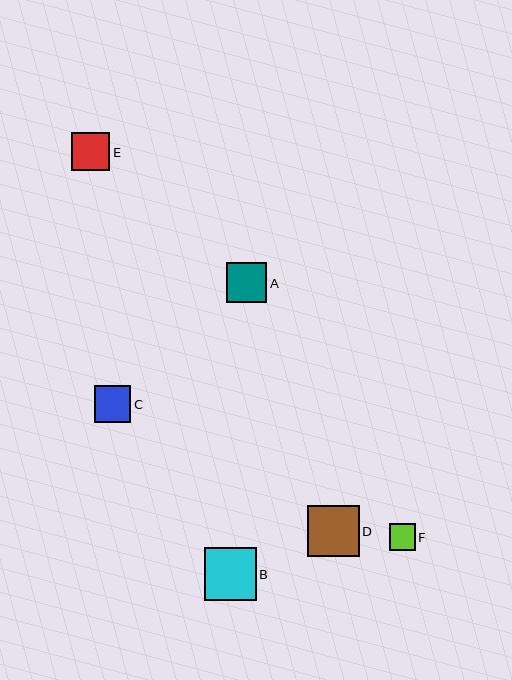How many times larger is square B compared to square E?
Square B is approximately 1.4 times the size of square E.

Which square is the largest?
Square B is the largest with a size of approximately 52 pixels.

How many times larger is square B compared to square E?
Square B is approximately 1.4 times the size of square E.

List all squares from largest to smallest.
From largest to smallest: B, D, A, E, C, F.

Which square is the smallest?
Square F is the smallest with a size of approximately 26 pixels.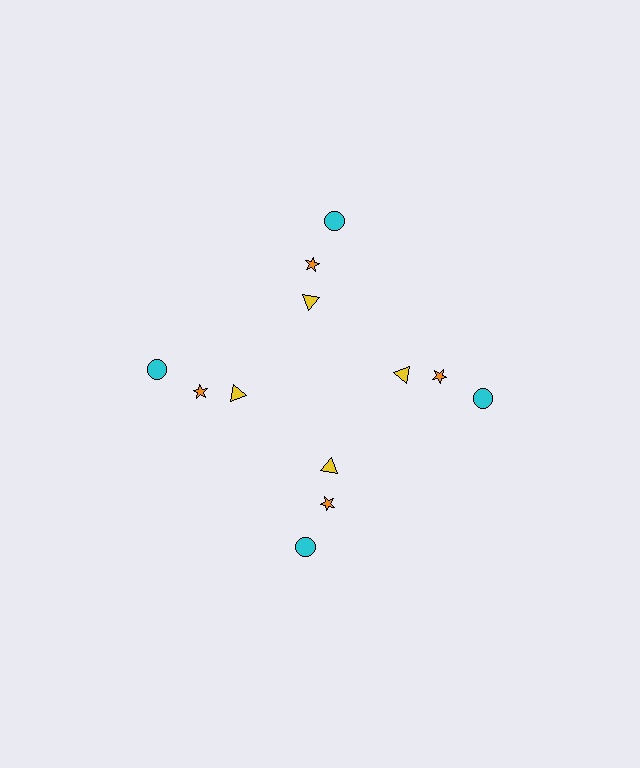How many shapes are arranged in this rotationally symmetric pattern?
There are 12 shapes, arranged in 4 groups of 3.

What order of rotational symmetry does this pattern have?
This pattern has 4-fold rotational symmetry.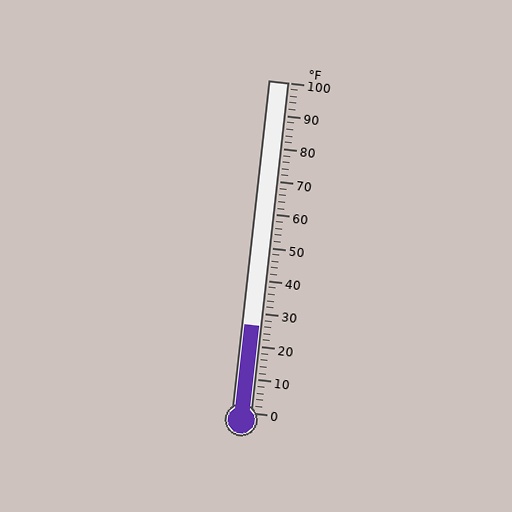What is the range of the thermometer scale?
The thermometer scale ranges from 0°F to 100°F.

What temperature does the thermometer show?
The thermometer shows approximately 26°F.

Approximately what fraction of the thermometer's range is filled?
The thermometer is filled to approximately 25% of its range.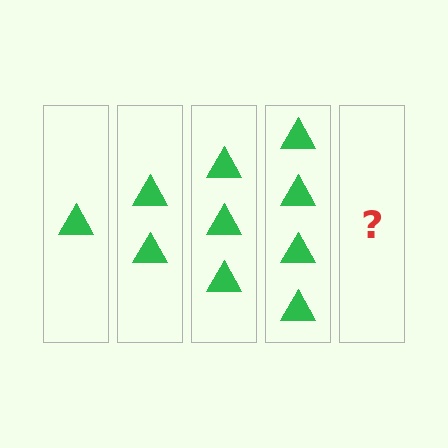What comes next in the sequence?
The next element should be 5 triangles.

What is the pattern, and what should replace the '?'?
The pattern is that each step adds one more triangle. The '?' should be 5 triangles.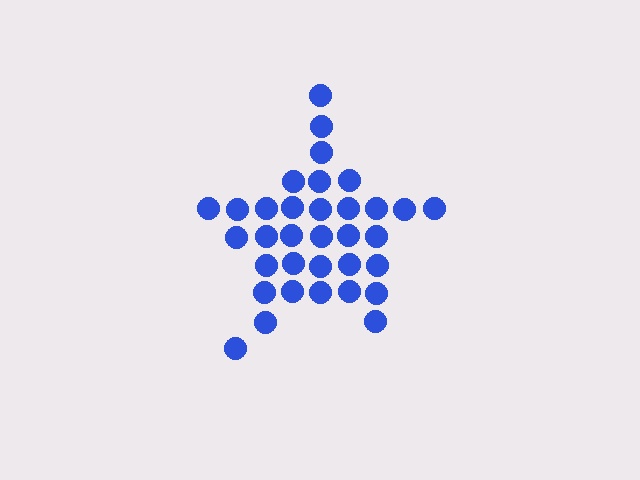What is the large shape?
The large shape is a star.